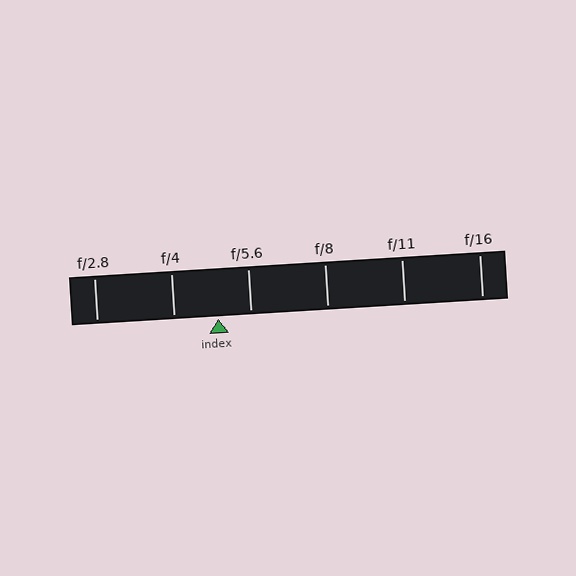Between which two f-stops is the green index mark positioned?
The index mark is between f/4 and f/5.6.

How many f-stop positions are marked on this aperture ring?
There are 6 f-stop positions marked.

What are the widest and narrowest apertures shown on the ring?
The widest aperture shown is f/2.8 and the narrowest is f/16.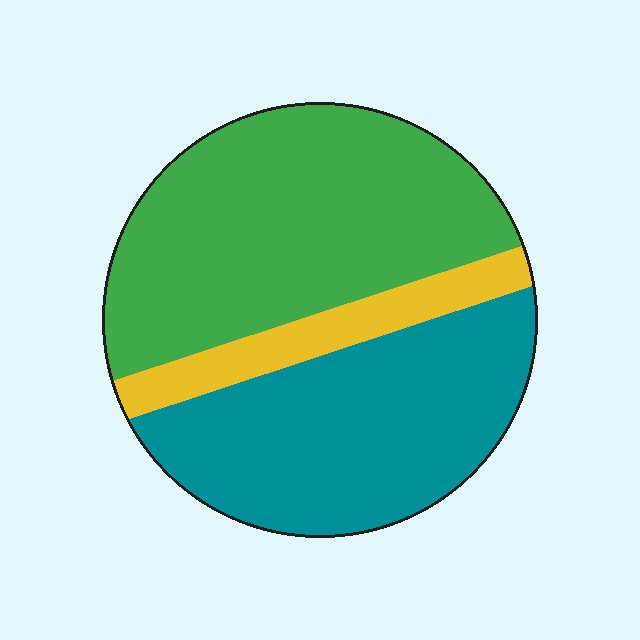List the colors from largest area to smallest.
From largest to smallest: green, teal, yellow.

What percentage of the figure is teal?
Teal covers 40% of the figure.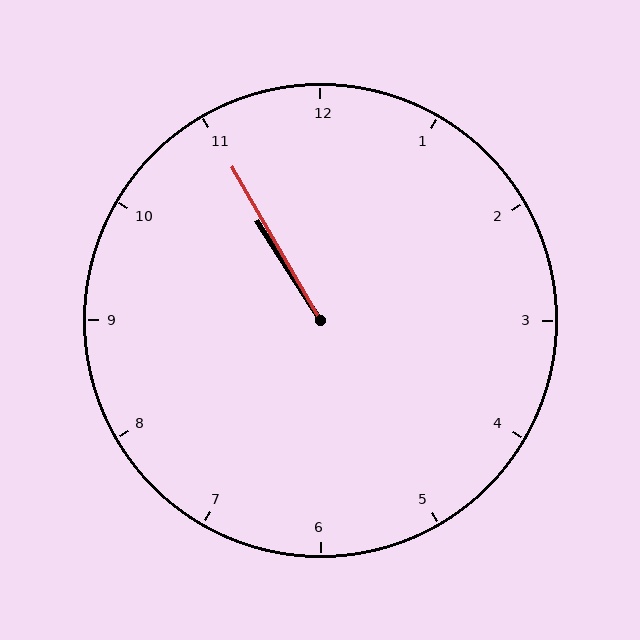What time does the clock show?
10:55.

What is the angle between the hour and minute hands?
Approximately 2 degrees.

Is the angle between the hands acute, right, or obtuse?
It is acute.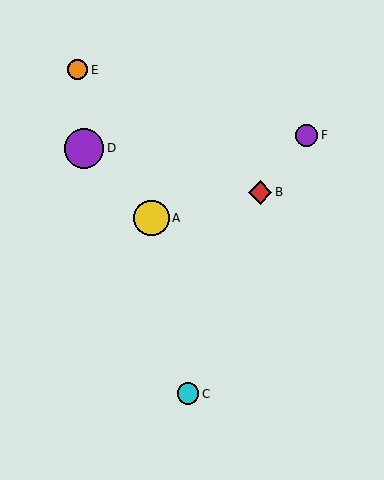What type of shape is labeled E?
Shape E is an orange circle.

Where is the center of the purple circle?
The center of the purple circle is at (307, 135).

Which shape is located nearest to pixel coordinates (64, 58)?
The orange circle (labeled E) at (77, 70) is nearest to that location.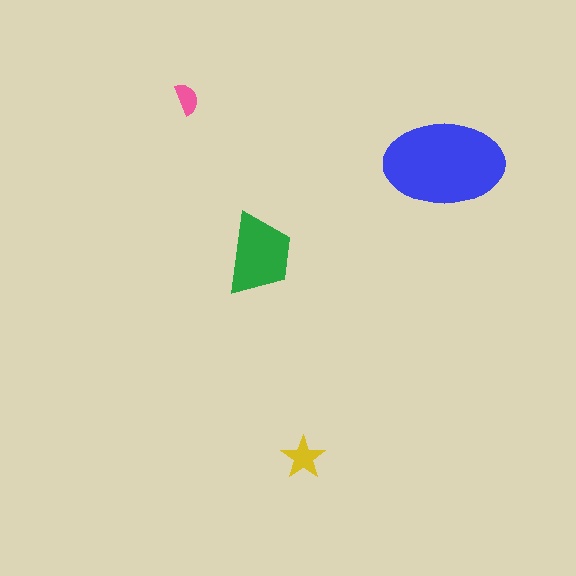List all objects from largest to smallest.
The blue ellipse, the green trapezoid, the yellow star, the pink semicircle.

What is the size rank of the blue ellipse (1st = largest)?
1st.